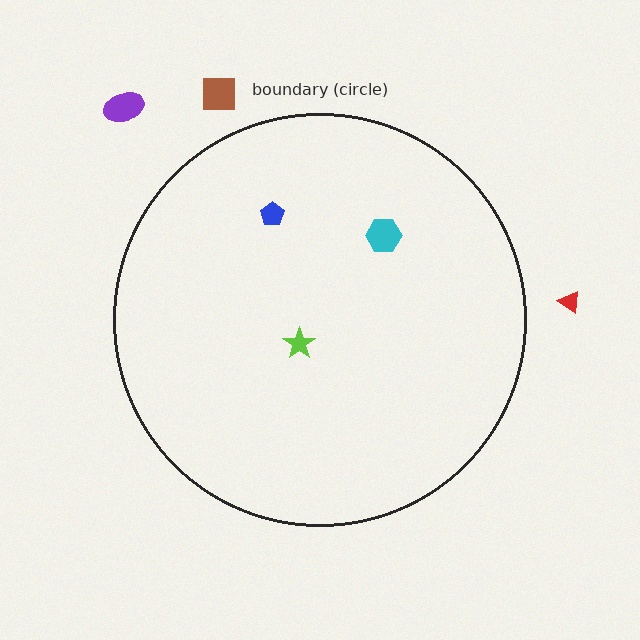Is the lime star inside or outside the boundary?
Inside.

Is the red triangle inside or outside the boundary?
Outside.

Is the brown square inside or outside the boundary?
Outside.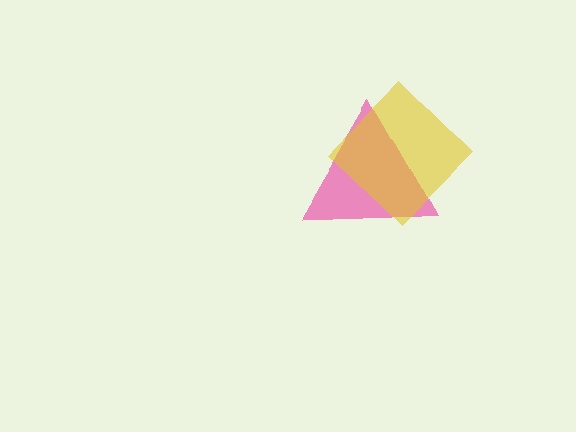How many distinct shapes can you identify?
There are 2 distinct shapes: a pink triangle, a yellow diamond.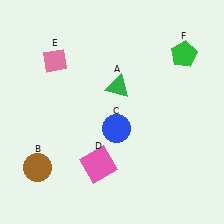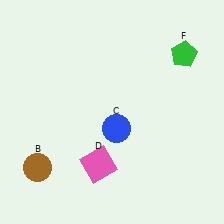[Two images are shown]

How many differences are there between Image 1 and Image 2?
There are 2 differences between the two images.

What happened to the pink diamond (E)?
The pink diamond (E) was removed in Image 2. It was in the top-left area of Image 1.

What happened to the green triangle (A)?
The green triangle (A) was removed in Image 2. It was in the top-right area of Image 1.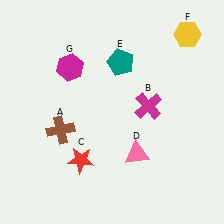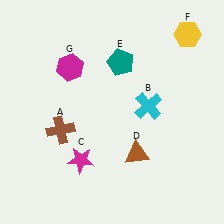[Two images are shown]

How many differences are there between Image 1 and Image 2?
There are 3 differences between the two images.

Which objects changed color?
B changed from magenta to cyan. C changed from red to magenta. D changed from pink to brown.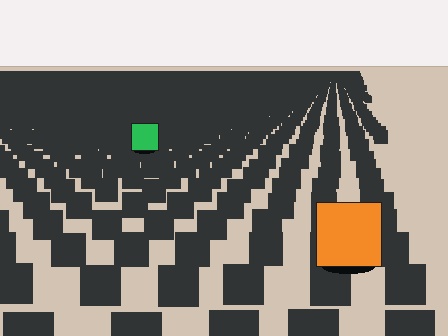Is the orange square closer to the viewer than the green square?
Yes. The orange square is closer — you can tell from the texture gradient: the ground texture is coarser near it.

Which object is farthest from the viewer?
The green square is farthest from the viewer. It appears smaller and the ground texture around it is denser.